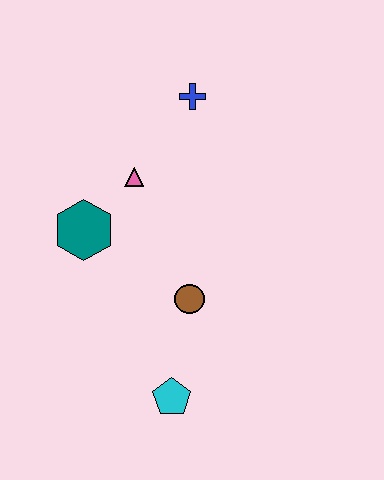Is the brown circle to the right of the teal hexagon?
Yes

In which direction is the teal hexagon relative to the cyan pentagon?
The teal hexagon is above the cyan pentagon.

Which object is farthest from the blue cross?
The cyan pentagon is farthest from the blue cross.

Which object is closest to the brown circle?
The cyan pentagon is closest to the brown circle.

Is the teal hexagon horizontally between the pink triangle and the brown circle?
No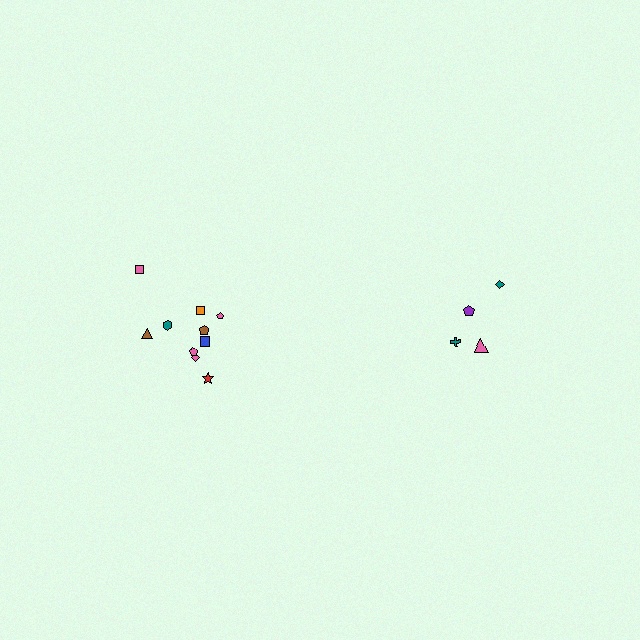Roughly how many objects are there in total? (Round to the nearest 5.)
Roughly 15 objects in total.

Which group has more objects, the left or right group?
The left group.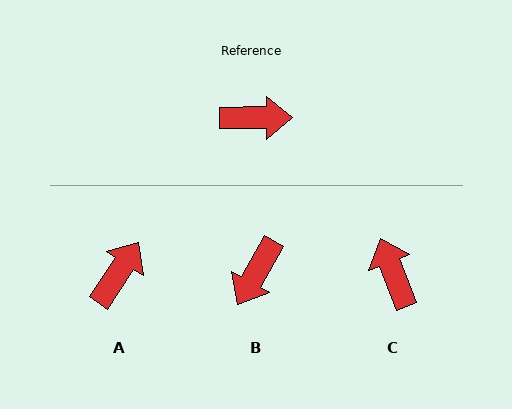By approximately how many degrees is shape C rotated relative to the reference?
Approximately 111 degrees counter-clockwise.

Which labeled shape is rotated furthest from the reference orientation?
B, about 120 degrees away.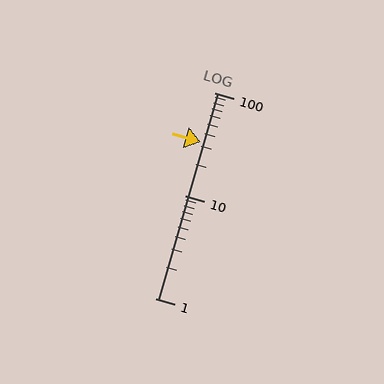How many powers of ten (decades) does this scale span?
The scale spans 2 decades, from 1 to 100.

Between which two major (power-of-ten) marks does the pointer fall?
The pointer is between 10 and 100.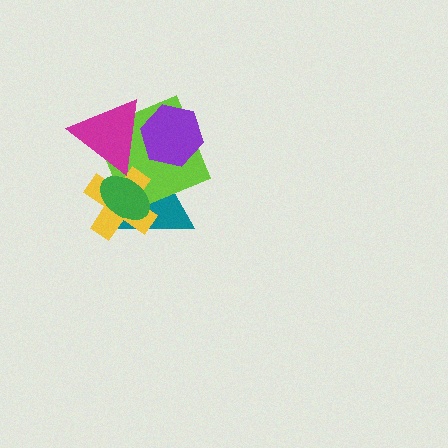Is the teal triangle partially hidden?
Yes, it is partially covered by another shape.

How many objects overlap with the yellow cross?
4 objects overlap with the yellow cross.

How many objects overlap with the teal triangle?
3 objects overlap with the teal triangle.